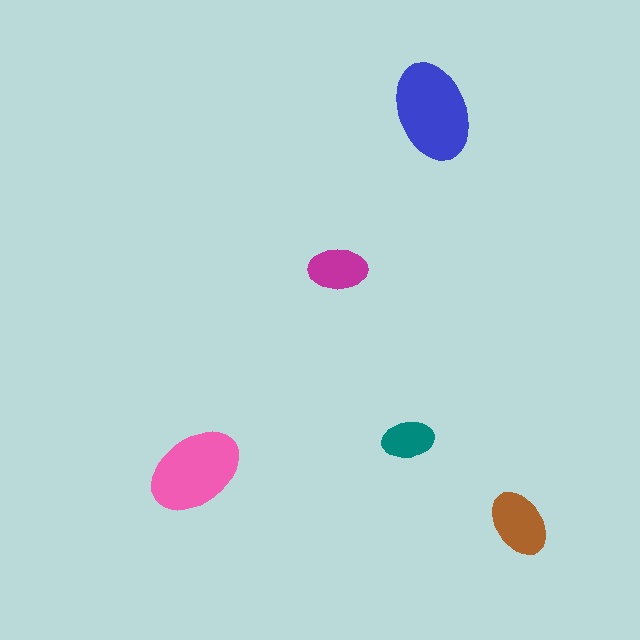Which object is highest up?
The blue ellipse is topmost.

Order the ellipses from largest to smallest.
the blue one, the pink one, the brown one, the magenta one, the teal one.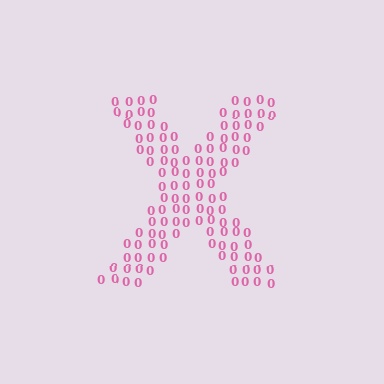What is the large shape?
The large shape is the letter X.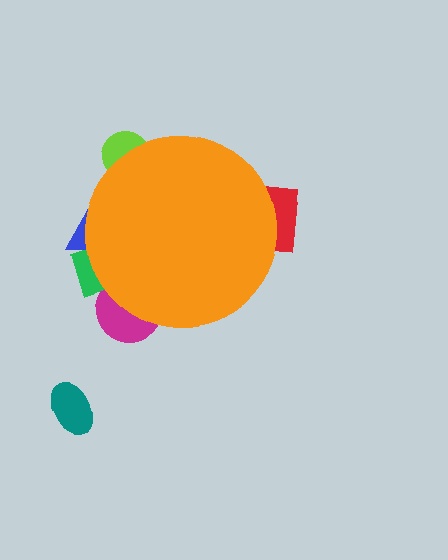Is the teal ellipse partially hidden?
No, the teal ellipse is fully visible.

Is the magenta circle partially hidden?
Yes, the magenta circle is partially hidden behind the orange circle.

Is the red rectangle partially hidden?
Yes, the red rectangle is partially hidden behind the orange circle.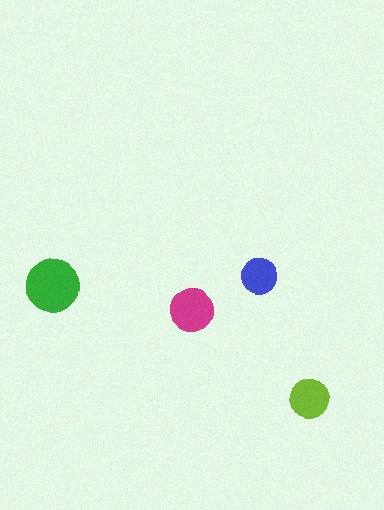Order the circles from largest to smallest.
the green one, the magenta one, the lime one, the blue one.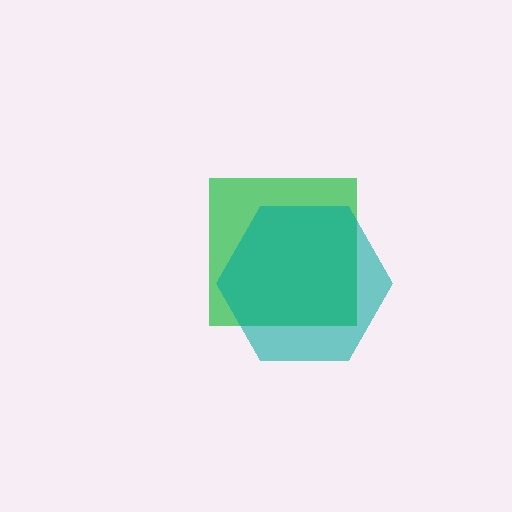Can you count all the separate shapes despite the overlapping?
Yes, there are 2 separate shapes.